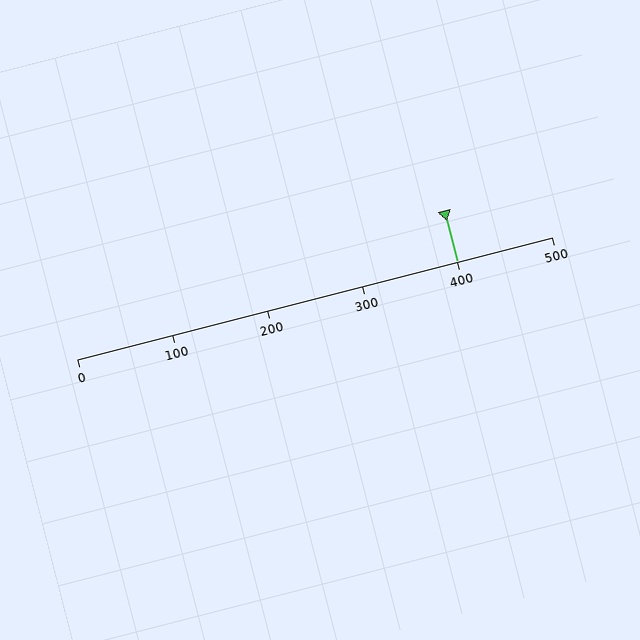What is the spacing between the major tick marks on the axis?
The major ticks are spaced 100 apart.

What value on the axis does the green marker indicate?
The marker indicates approximately 400.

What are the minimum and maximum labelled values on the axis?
The axis runs from 0 to 500.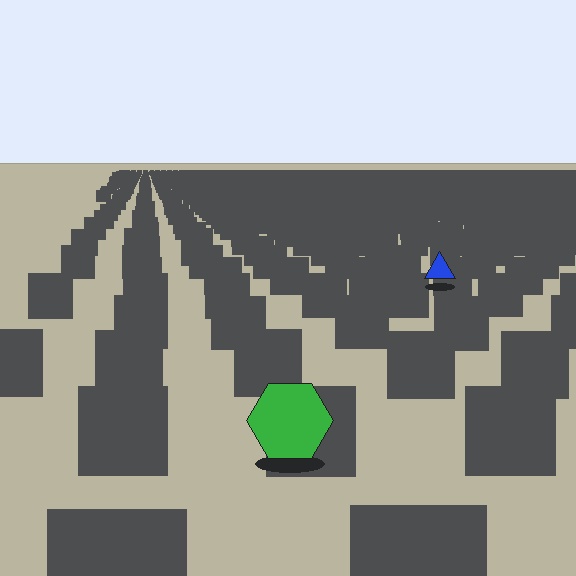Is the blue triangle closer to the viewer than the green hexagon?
No. The green hexagon is closer — you can tell from the texture gradient: the ground texture is coarser near it.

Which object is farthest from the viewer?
The blue triangle is farthest from the viewer. It appears smaller and the ground texture around it is denser.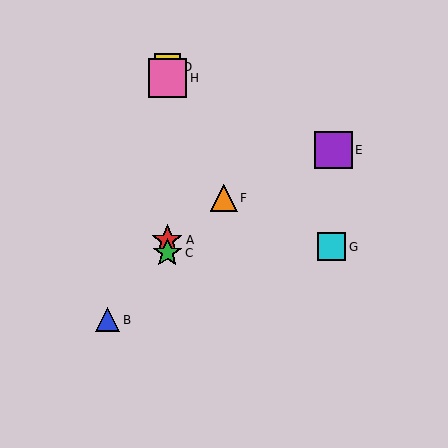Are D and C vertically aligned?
Yes, both are at x≈167.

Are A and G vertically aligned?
No, A is at x≈167 and G is at x≈332.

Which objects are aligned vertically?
Objects A, C, D, H are aligned vertically.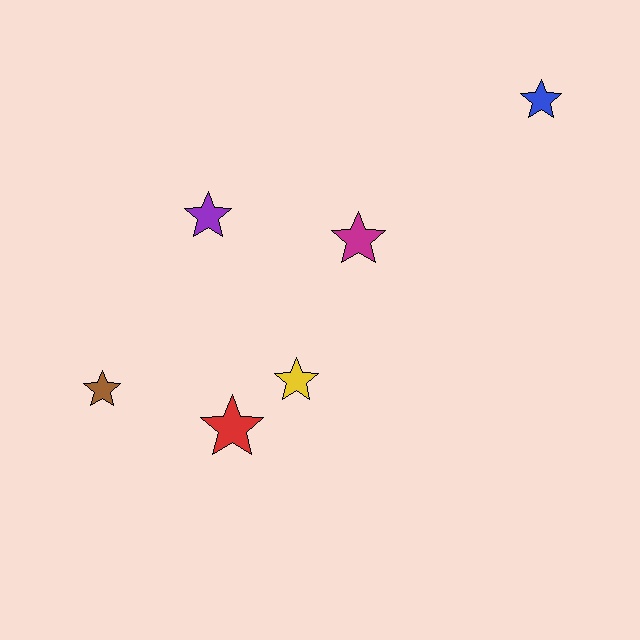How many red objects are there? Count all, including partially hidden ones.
There is 1 red object.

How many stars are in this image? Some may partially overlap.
There are 6 stars.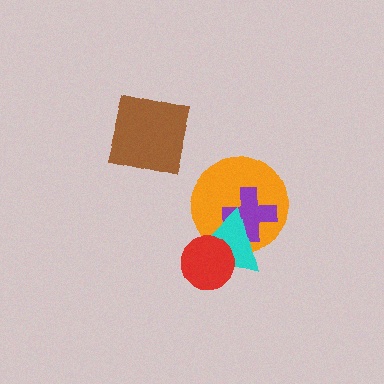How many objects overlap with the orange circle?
3 objects overlap with the orange circle.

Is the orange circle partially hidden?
Yes, it is partially covered by another shape.